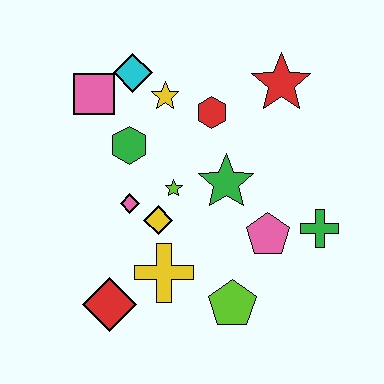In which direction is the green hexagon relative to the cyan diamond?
The green hexagon is below the cyan diamond.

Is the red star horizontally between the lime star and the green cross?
Yes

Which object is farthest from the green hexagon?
The green cross is farthest from the green hexagon.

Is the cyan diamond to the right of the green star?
No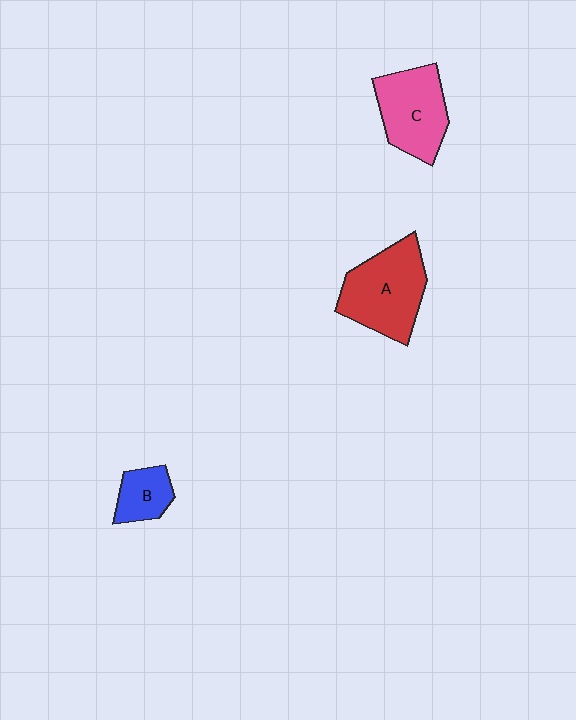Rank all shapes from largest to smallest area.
From largest to smallest: A (red), C (pink), B (blue).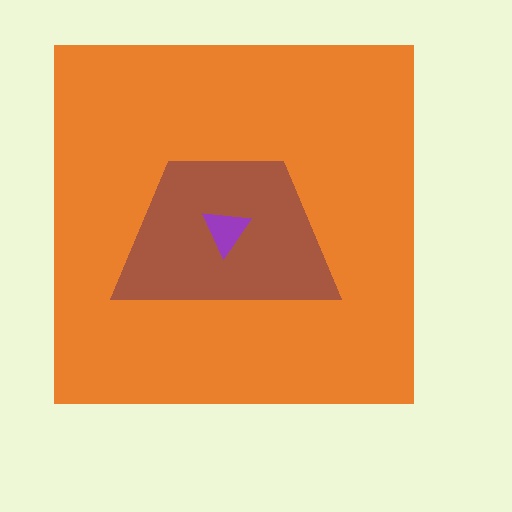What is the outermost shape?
The orange square.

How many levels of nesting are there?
3.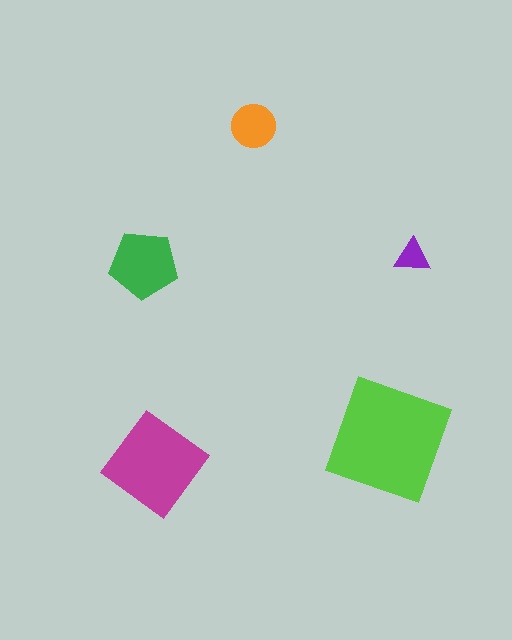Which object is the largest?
The lime square.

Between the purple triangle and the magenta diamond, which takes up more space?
The magenta diamond.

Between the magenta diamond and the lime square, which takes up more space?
The lime square.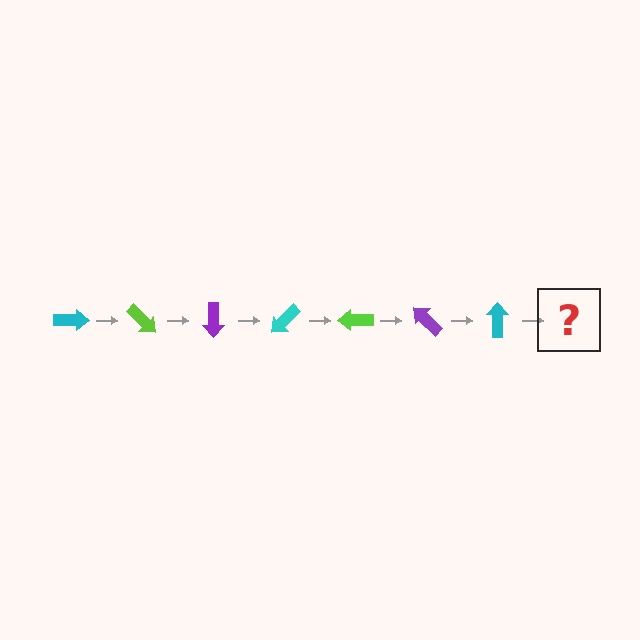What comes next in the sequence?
The next element should be a lime arrow, rotated 315 degrees from the start.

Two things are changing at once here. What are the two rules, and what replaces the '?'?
The two rules are that it rotates 45 degrees each step and the color cycles through cyan, lime, and purple. The '?' should be a lime arrow, rotated 315 degrees from the start.